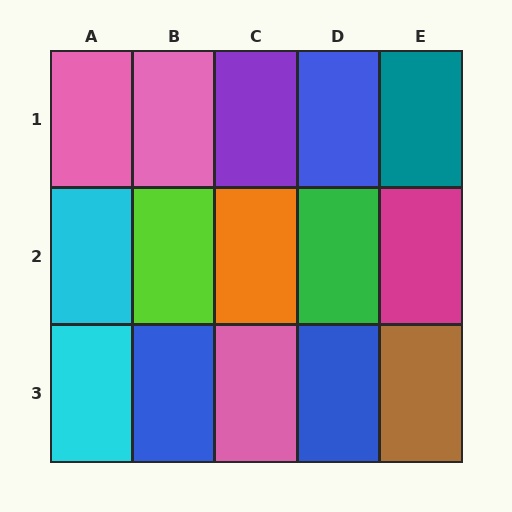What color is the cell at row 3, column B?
Blue.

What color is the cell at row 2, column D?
Green.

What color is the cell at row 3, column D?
Blue.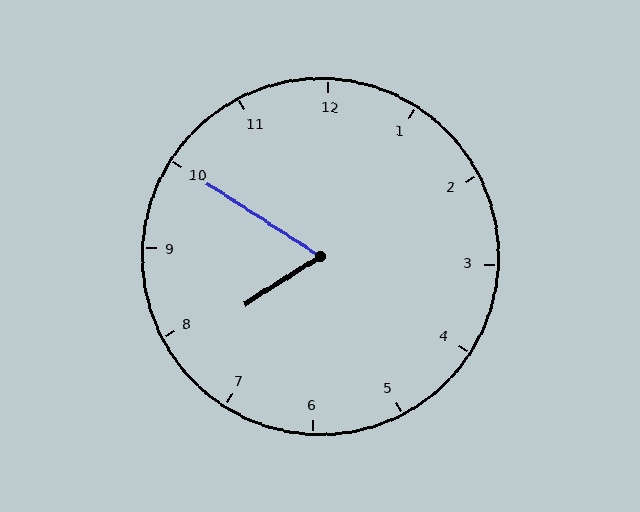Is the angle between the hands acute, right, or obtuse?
It is acute.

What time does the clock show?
7:50.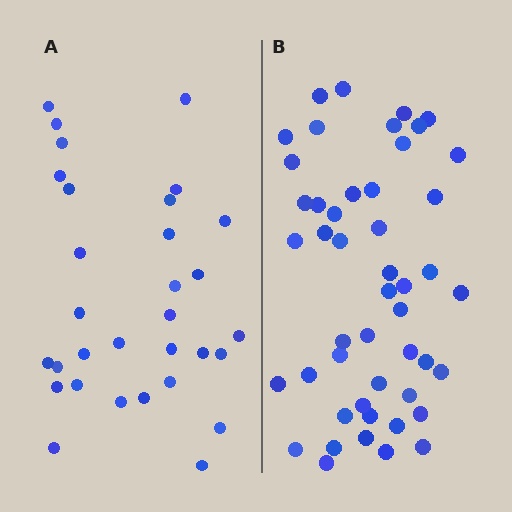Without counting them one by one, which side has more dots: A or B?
Region B (the right region) has more dots.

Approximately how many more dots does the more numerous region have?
Region B has approximately 15 more dots than region A.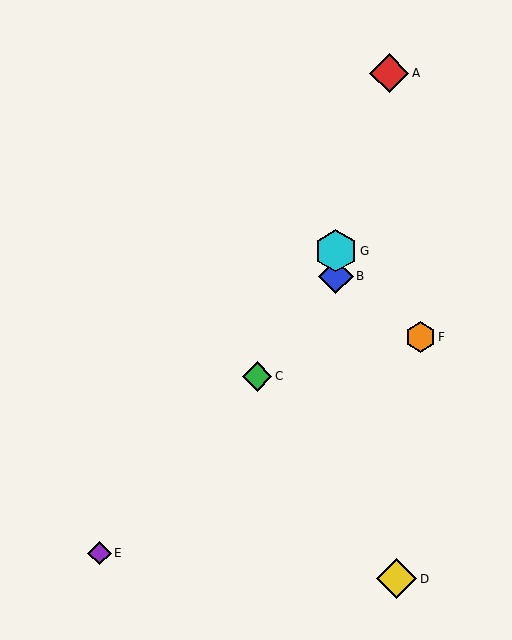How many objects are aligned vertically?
2 objects (B, G) are aligned vertically.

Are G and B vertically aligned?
Yes, both are at x≈336.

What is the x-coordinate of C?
Object C is at x≈257.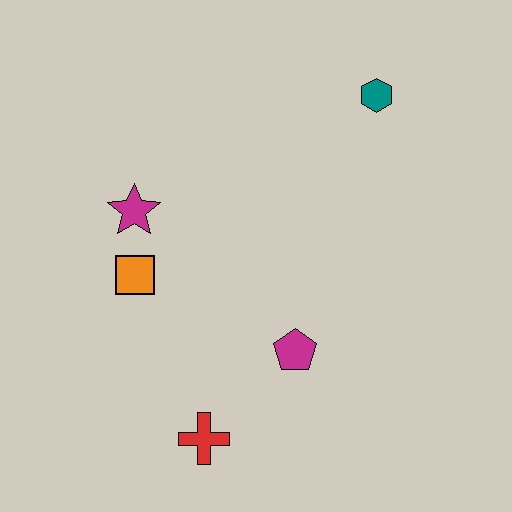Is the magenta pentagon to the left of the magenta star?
No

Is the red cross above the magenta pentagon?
No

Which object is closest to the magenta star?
The orange square is closest to the magenta star.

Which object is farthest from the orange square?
The teal hexagon is farthest from the orange square.